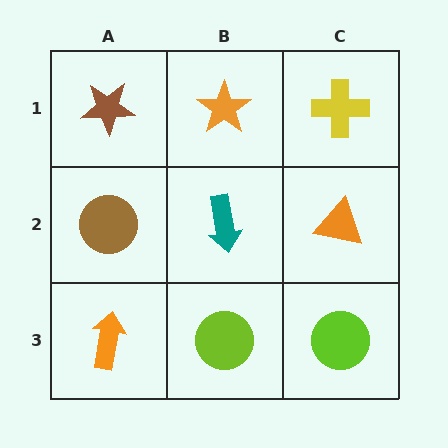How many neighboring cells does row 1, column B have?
3.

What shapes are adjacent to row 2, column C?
A yellow cross (row 1, column C), a lime circle (row 3, column C), a teal arrow (row 2, column B).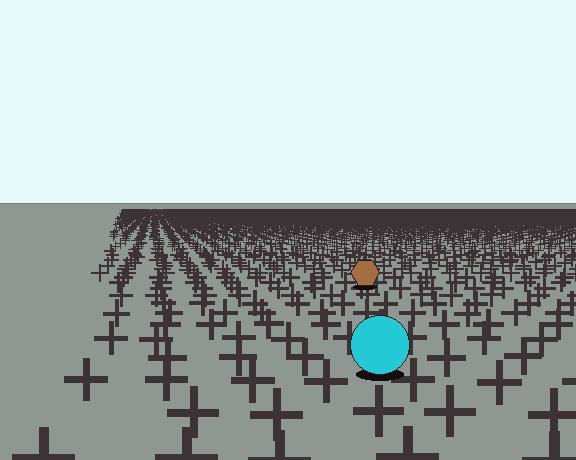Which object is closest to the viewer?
The cyan circle is closest. The texture marks near it are larger and more spread out.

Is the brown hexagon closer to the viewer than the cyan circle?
No. The cyan circle is closer — you can tell from the texture gradient: the ground texture is coarser near it.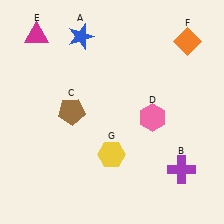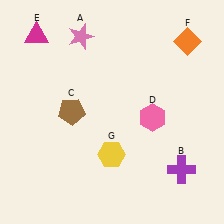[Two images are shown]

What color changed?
The star (A) changed from blue in Image 1 to pink in Image 2.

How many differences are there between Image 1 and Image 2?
There is 1 difference between the two images.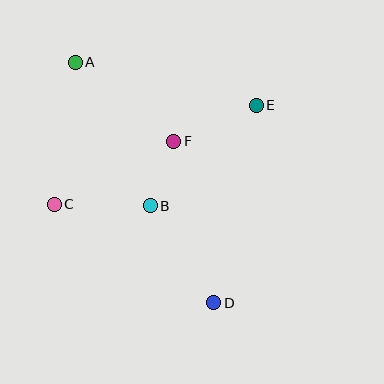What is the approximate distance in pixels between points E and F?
The distance between E and F is approximately 89 pixels.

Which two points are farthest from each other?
Points A and D are farthest from each other.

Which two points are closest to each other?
Points B and F are closest to each other.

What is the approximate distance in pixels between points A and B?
The distance between A and B is approximately 162 pixels.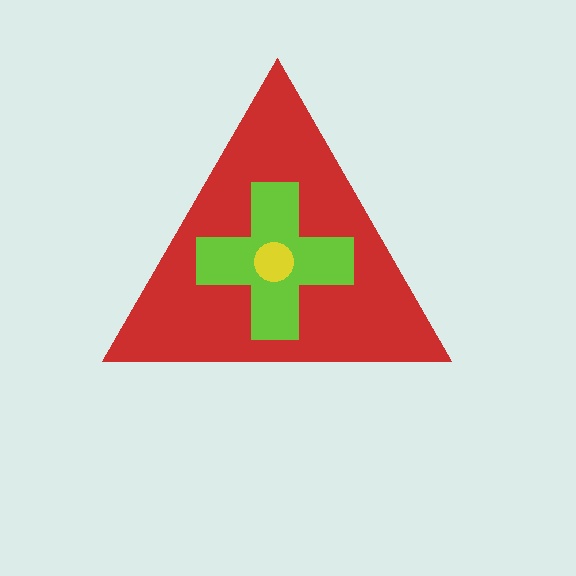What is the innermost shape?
The yellow circle.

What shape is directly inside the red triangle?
The lime cross.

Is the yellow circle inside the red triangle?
Yes.